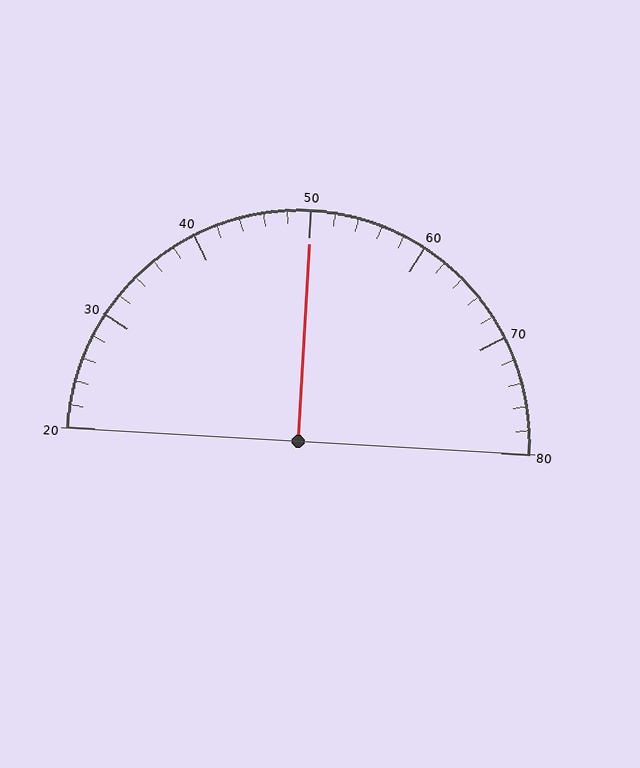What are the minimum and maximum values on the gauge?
The gauge ranges from 20 to 80.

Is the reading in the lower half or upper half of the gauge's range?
The reading is in the upper half of the range (20 to 80).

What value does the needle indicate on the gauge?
The needle indicates approximately 50.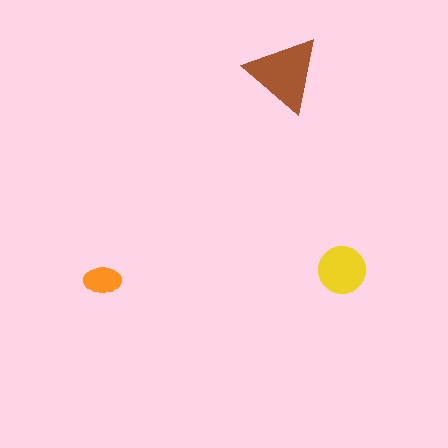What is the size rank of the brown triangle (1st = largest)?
1st.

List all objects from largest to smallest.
The brown triangle, the yellow circle, the orange ellipse.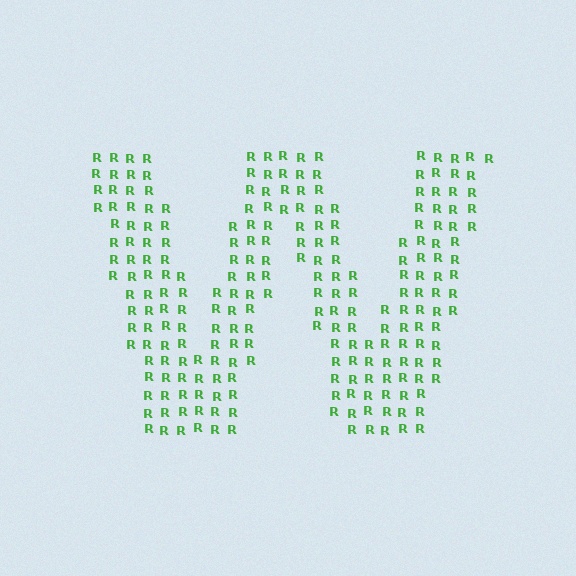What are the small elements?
The small elements are letter R's.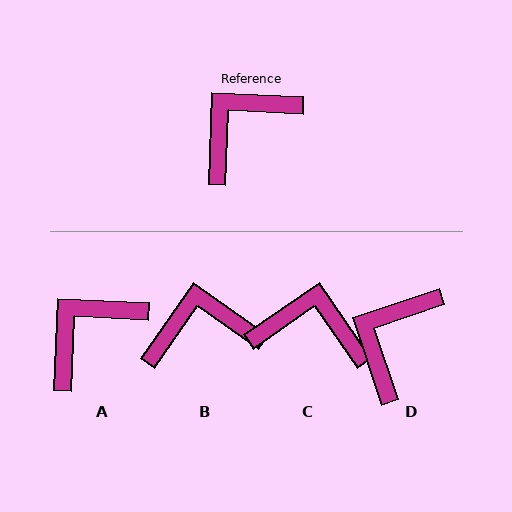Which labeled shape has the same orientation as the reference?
A.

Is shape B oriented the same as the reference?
No, it is off by about 33 degrees.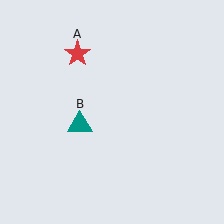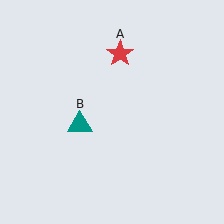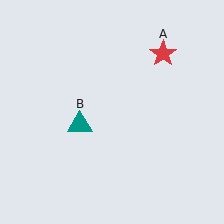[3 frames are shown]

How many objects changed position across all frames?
1 object changed position: red star (object A).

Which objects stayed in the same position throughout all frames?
Teal triangle (object B) remained stationary.